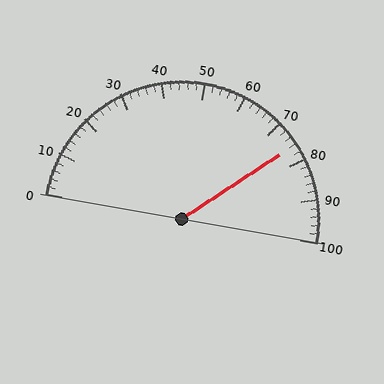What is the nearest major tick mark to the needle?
The nearest major tick mark is 80.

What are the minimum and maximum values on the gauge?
The gauge ranges from 0 to 100.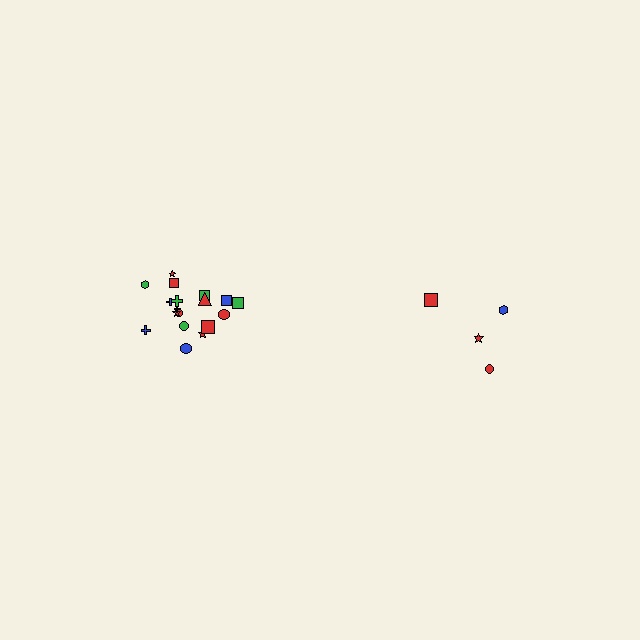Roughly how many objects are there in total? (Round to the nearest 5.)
Roughly 20 objects in total.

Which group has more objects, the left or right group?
The left group.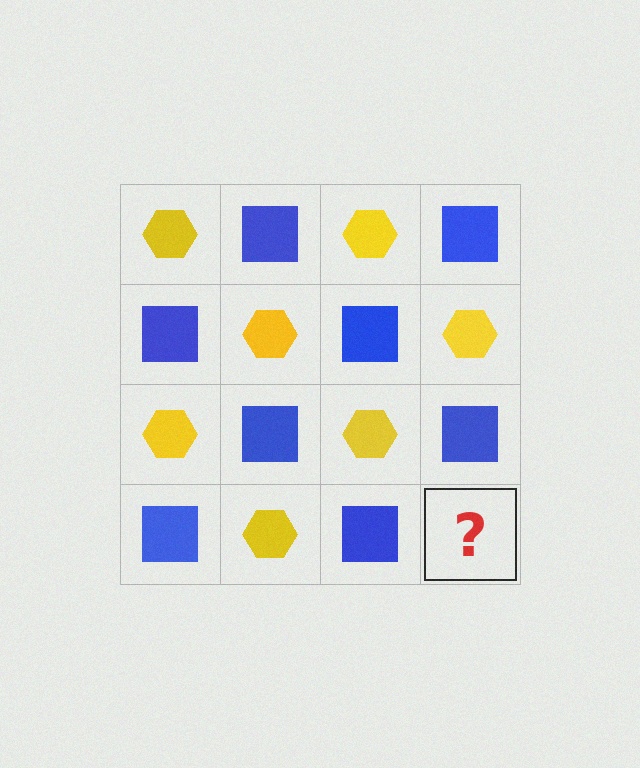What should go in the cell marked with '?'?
The missing cell should contain a yellow hexagon.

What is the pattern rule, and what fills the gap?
The rule is that it alternates yellow hexagon and blue square in a checkerboard pattern. The gap should be filled with a yellow hexagon.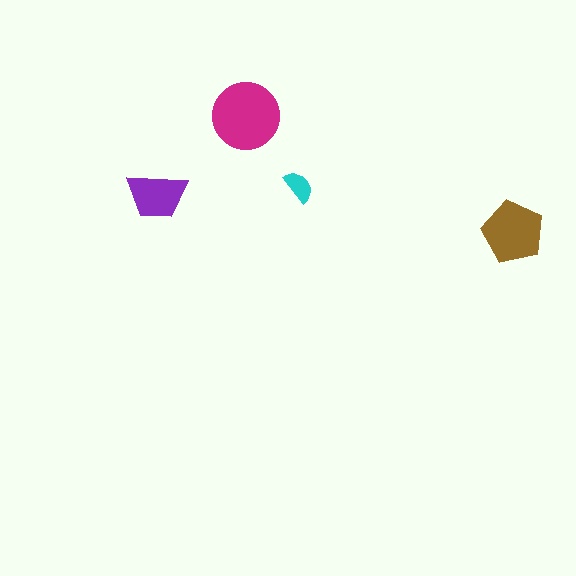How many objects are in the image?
There are 4 objects in the image.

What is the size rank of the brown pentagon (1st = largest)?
2nd.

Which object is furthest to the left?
The purple trapezoid is leftmost.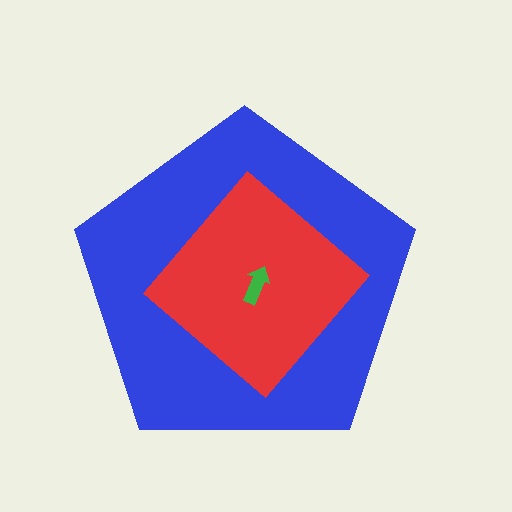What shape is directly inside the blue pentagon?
The red diamond.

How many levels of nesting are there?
3.